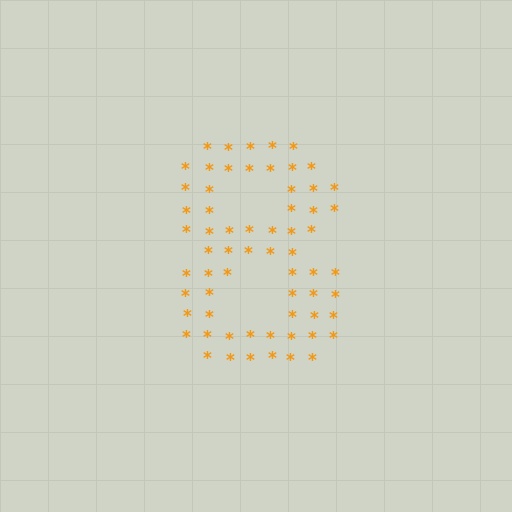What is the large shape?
The large shape is the digit 8.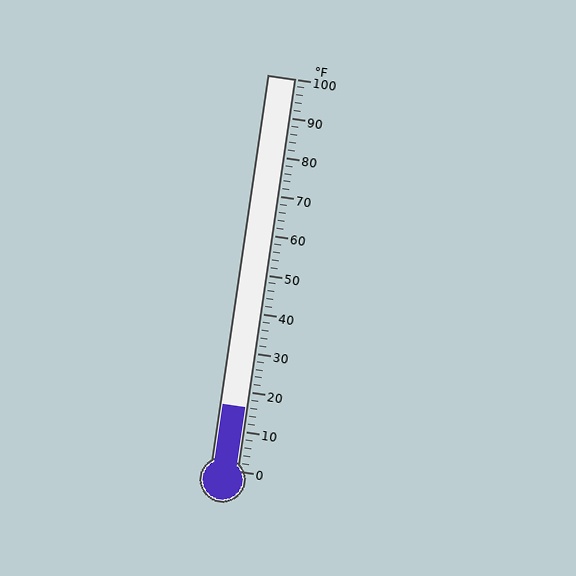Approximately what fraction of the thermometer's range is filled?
The thermometer is filled to approximately 15% of its range.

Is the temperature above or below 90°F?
The temperature is below 90°F.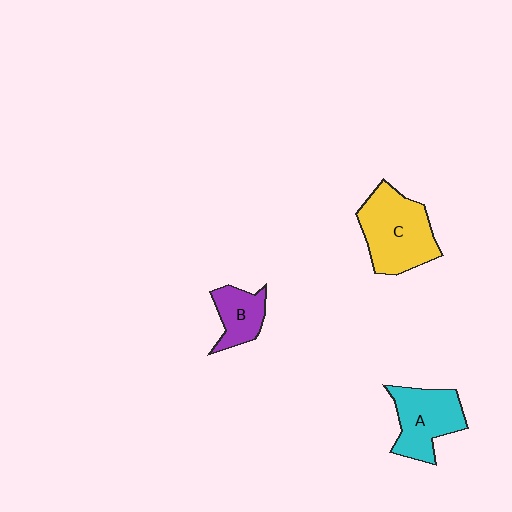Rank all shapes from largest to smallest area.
From largest to smallest: C (yellow), A (cyan), B (purple).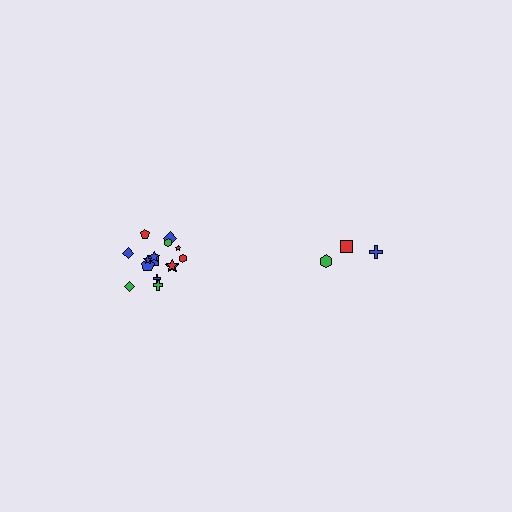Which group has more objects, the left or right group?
The left group.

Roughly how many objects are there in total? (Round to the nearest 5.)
Roughly 20 objects in total.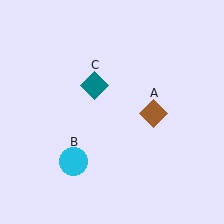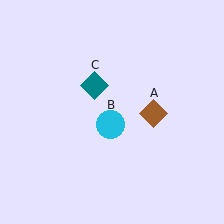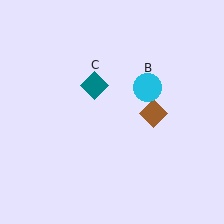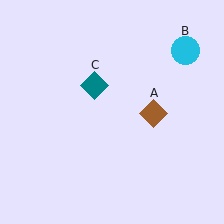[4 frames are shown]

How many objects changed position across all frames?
1 object changed position: cyan circle (object B).